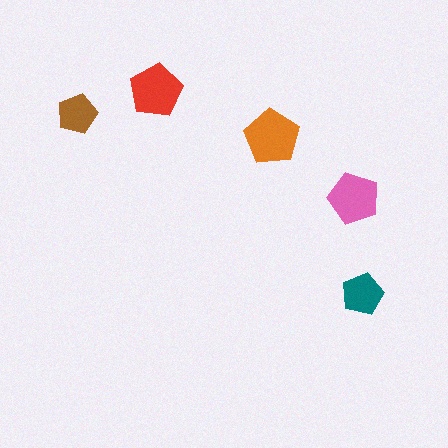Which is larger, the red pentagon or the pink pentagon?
The red one.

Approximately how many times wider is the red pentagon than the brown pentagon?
About 1.5 times wider.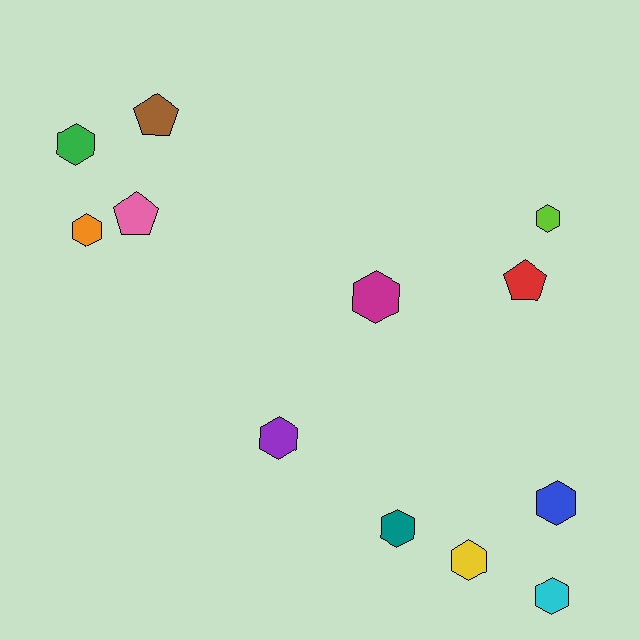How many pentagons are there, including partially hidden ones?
There are 3 pentagons.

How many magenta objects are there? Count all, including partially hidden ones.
There is 1 magenta object.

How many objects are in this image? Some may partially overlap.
There are 12 objects.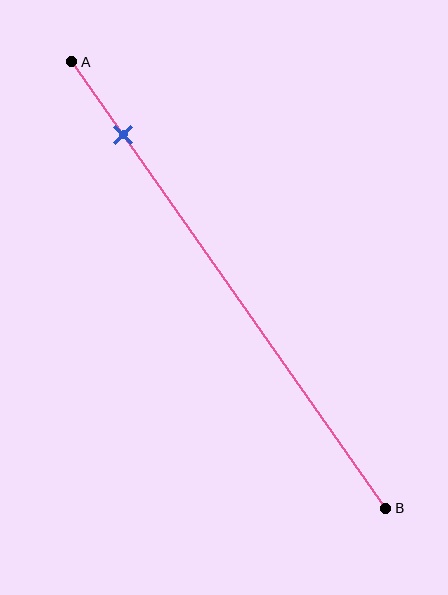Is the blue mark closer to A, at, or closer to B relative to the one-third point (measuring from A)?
The blue mark is closer to point A than the one-third point of segment AB.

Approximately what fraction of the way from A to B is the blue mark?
The blue mark is approximately 15% of the way from A to B.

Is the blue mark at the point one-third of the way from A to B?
No, the mark is at about 15% from A, not at the 33% one-third point.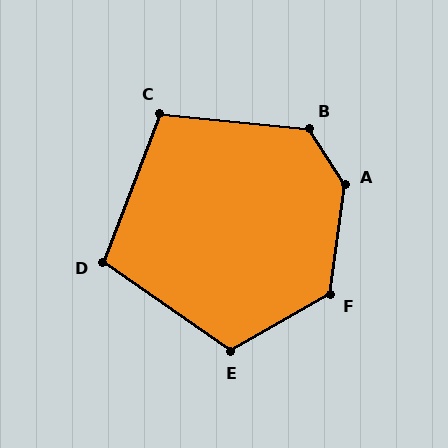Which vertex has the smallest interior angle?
D, at approximately 104 degrees.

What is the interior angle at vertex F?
Approximately 127 degrees (obtuse).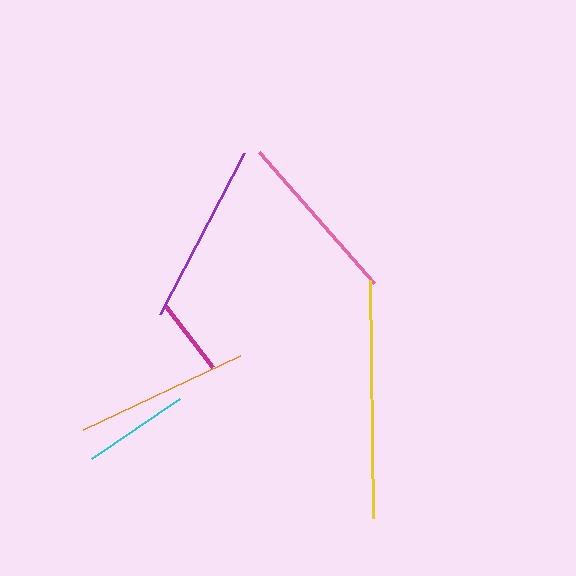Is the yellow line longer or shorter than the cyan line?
The yellow line is longer than the cyan line.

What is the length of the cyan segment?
The cyan segment is approximately 107 pixels long.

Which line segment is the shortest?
The magenta line is the shortest at approximately 77 pixels.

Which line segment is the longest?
The yellow line is the longest at approximately 237 pixels.